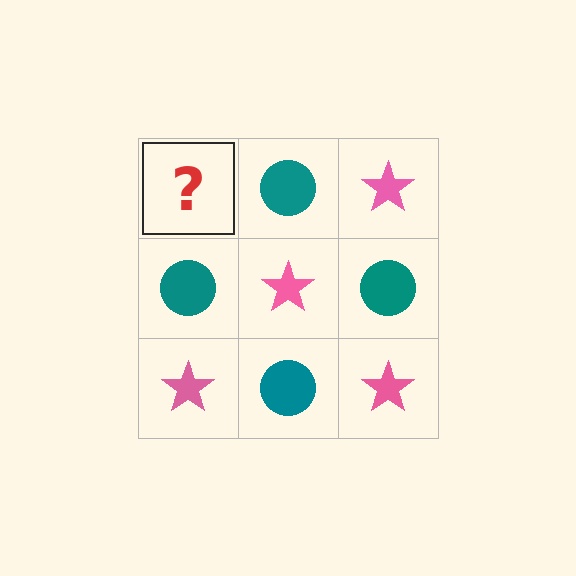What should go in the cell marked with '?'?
The missing cell should contain a pink star.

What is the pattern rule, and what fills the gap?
The rule is that it alternates pink star and teal circle in a checkerboard pattern. The gap should be filled with a pink star.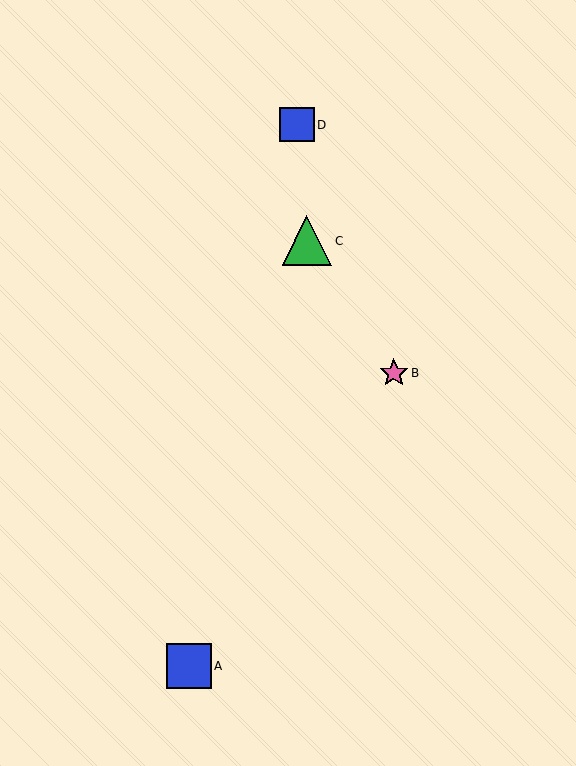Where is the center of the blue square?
The center of the blue square is at (297, 125).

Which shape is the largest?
The green triangle (labeled C) is the largest.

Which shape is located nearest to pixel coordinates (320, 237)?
The green triangle (labeled C) at (307, 241) is nearest to that location.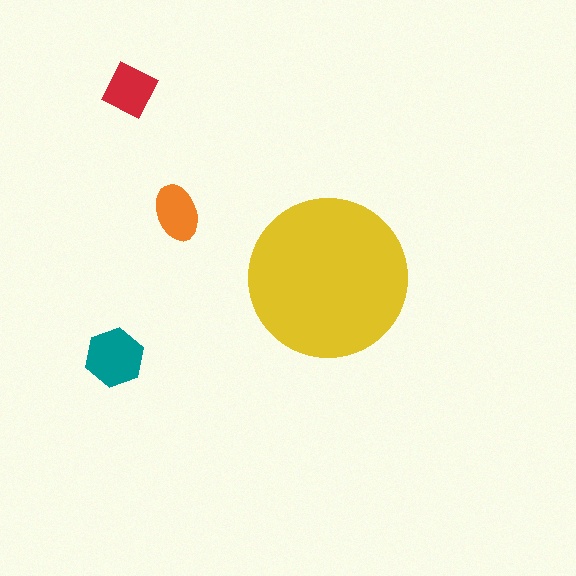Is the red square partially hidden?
No, the red square is fully visible.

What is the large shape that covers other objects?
A yellow circle.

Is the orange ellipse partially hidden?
No, the orange ellipse is fully visible.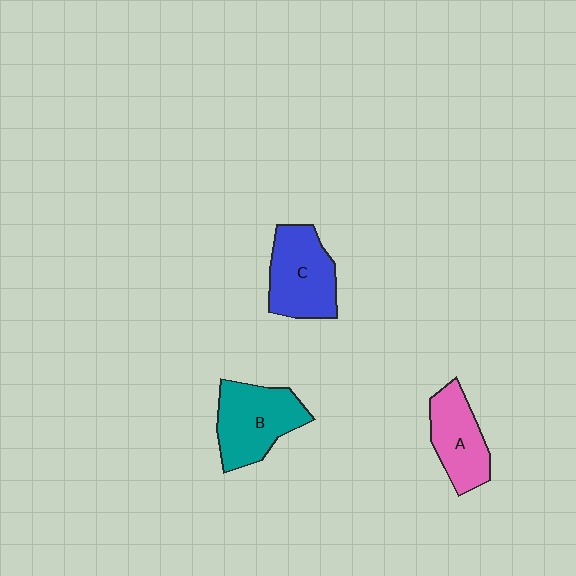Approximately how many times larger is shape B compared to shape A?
Approximately 1.3 times.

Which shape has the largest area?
Shape B (teal).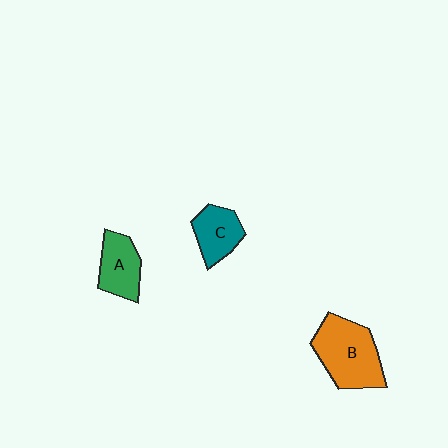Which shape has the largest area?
Shape B (orange).